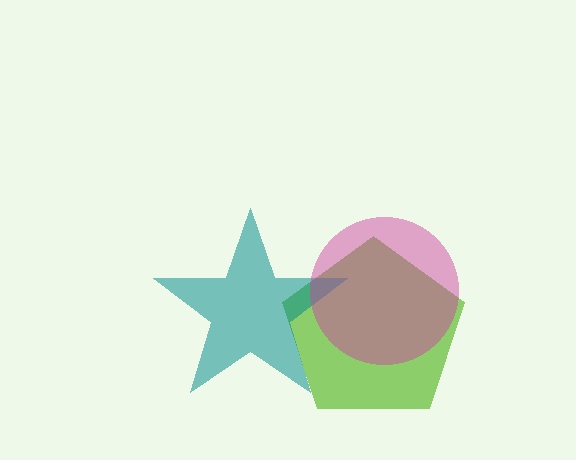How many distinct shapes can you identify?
There are 3 distinct shapes: a lime pentagon, a teal star, a magenta circle.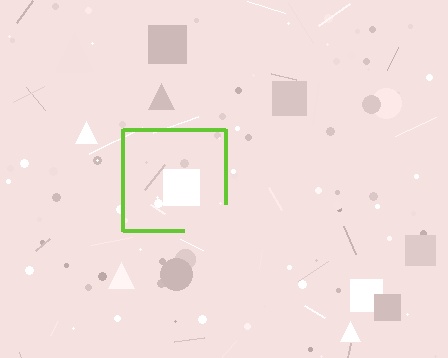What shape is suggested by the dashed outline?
The dashed outline suggests a square.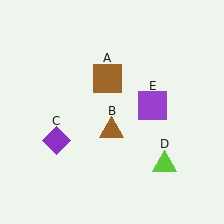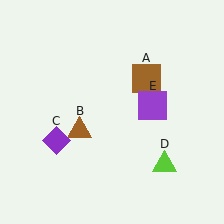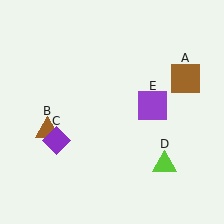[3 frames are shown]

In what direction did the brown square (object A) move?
The brown square (object A) moved right.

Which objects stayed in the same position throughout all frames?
Purple diamond (object C) and lime triangle (object D) and purple square (object E) remained stationary.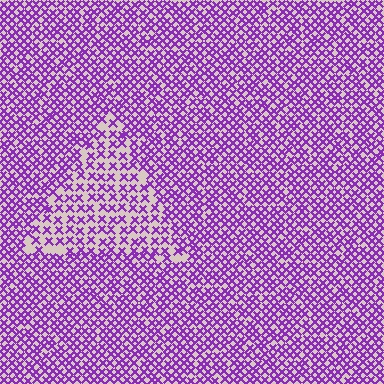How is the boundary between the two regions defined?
The boundary is defined by a change in element density (approximately 1.7x ratio). All elements are the same color, size, and shape.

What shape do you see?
I see a triangle.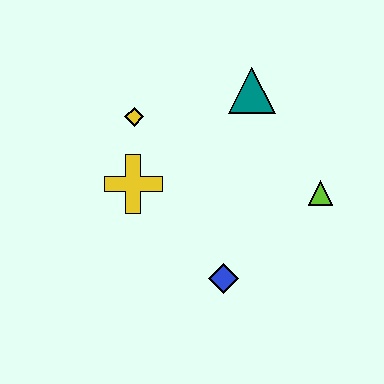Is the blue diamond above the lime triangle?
No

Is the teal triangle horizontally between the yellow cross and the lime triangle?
Yes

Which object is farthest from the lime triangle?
The yellow diamond is farthest from the lime triangle.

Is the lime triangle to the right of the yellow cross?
Yes